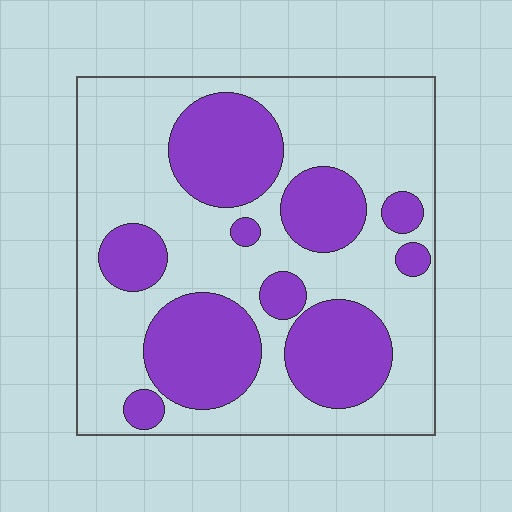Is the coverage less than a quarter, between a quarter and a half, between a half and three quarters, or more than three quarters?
Between a quarter and a half.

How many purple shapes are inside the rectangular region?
10.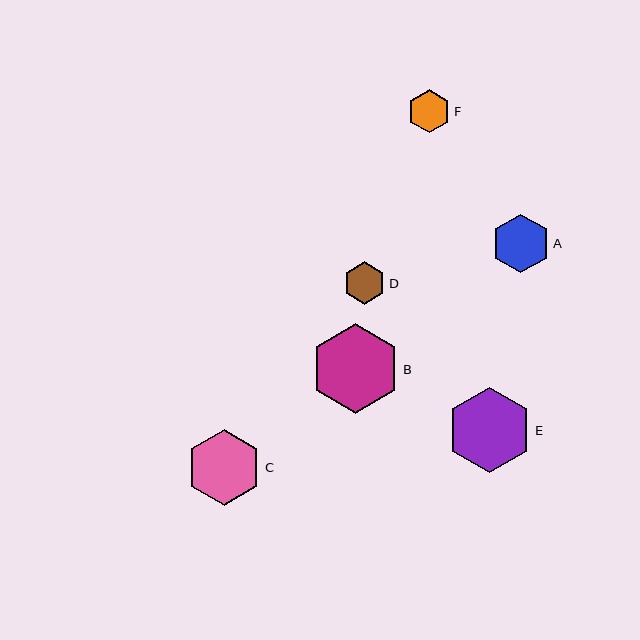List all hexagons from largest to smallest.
From largest to smallest: B, E, C, A, F, D.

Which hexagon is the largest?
Hexagon B is the largest with a size of approximately 89 pixels.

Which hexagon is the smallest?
Hexagon D is the smallest with a size of approximately 42 pixels.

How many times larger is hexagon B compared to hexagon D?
Hexagon B is approximately 2.1 times the size of hexagon D.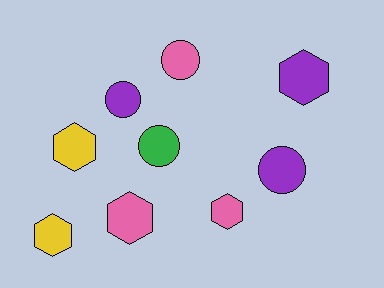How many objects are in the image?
There are 9 objects.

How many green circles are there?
There is 1 green circle.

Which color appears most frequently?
Pink, with 3 objects.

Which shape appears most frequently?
Hexagon, with 5 objects.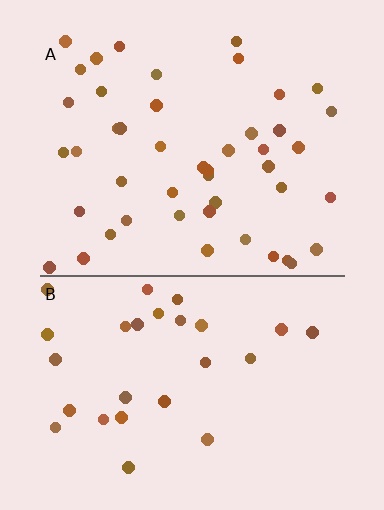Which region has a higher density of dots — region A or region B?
A (the top).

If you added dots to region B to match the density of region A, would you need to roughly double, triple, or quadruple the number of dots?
Approximately double.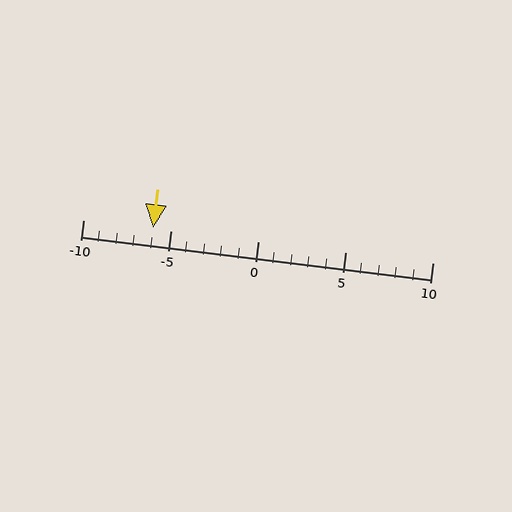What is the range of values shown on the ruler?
The ruler shows values from -10 to 10.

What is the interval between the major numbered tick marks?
The major tick marks are spaced 5 units apart.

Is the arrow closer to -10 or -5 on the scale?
The arrow is closer to -5.